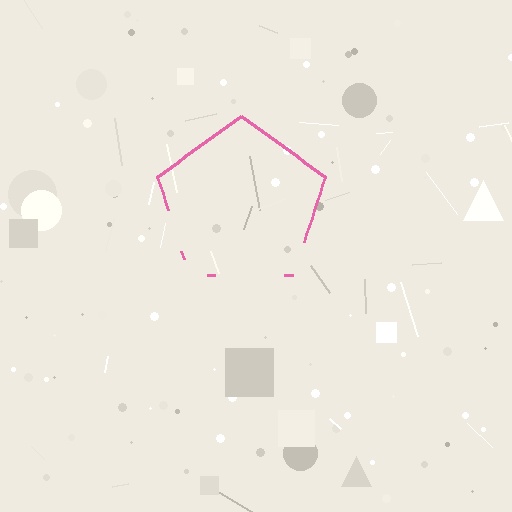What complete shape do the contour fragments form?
The contour fragments form a pentagon.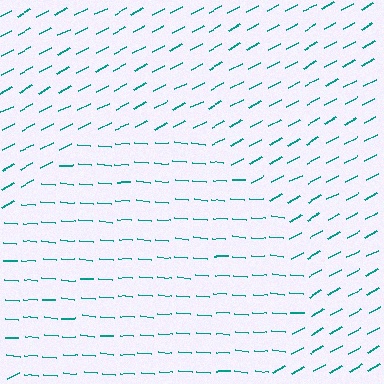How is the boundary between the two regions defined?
The boundary is defined purely by a change in line orientation (approximately 32 degrees difference). All lines are the same color and thickness.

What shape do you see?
I see a circle.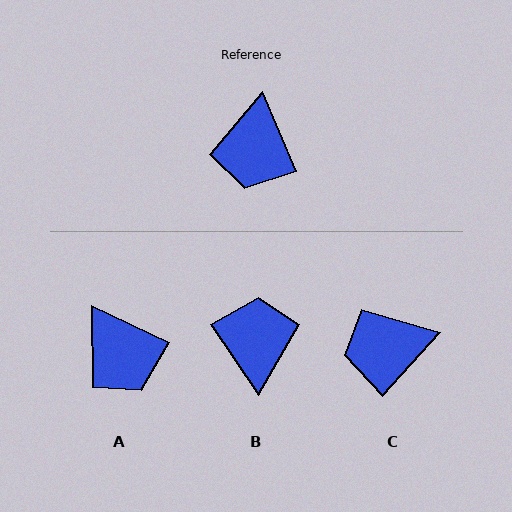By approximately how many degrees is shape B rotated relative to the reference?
Approximately 169 degrees clockwise.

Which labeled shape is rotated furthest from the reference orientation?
B, about 169 degrees away.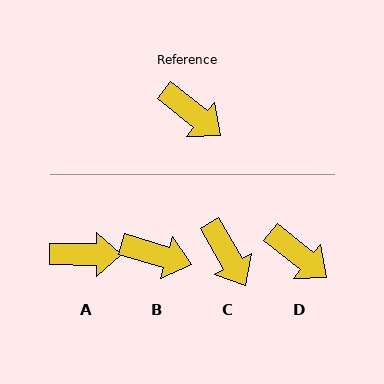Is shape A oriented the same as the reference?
No, it is off by about 38 degrees.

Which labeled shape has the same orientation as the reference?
D.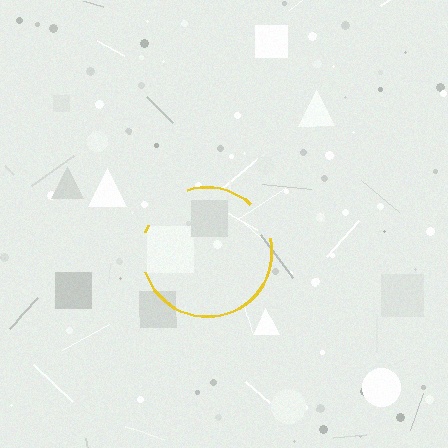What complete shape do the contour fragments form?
The contour fragments form a circle.